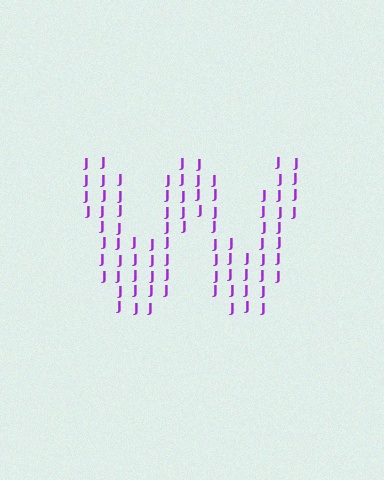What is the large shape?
The large shape is the letter W.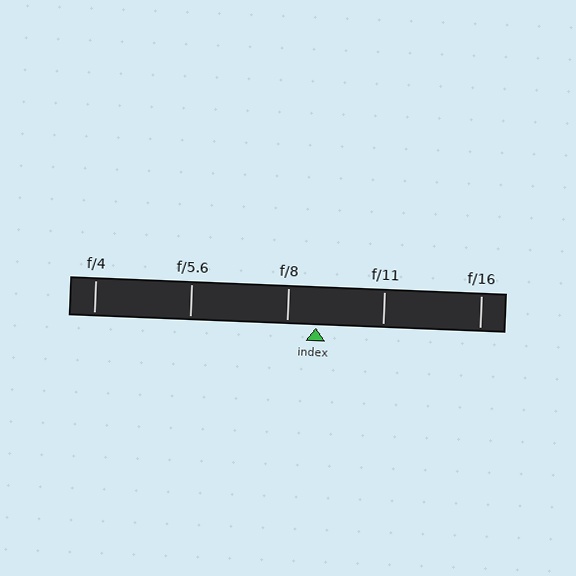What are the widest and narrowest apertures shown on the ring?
The widest aperture shown is f/4 and the narrowest is f/16.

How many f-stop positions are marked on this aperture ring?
There are 5 f-stop positions marked.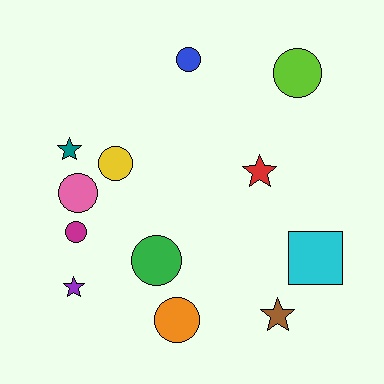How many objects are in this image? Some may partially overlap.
There are 12 objects.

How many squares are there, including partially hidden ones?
There is 1 square.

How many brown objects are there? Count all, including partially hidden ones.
There is 1 brown object.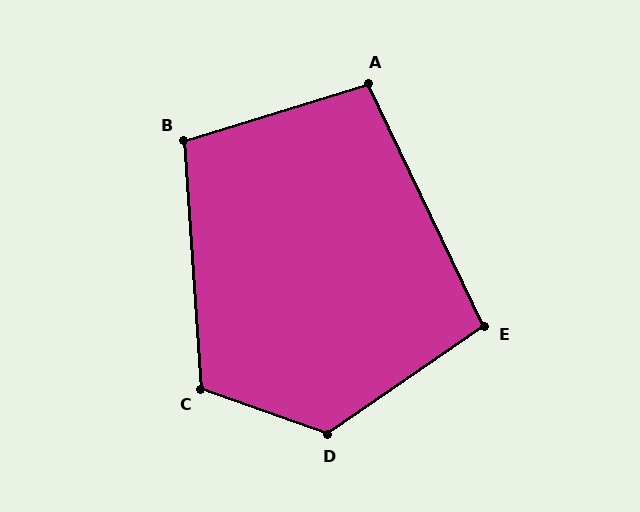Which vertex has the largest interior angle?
D, at approximately 126 degrees.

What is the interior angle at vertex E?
Approximately 99 degrees (obtuse).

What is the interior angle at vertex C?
Approximately 114 degrees (obtuse).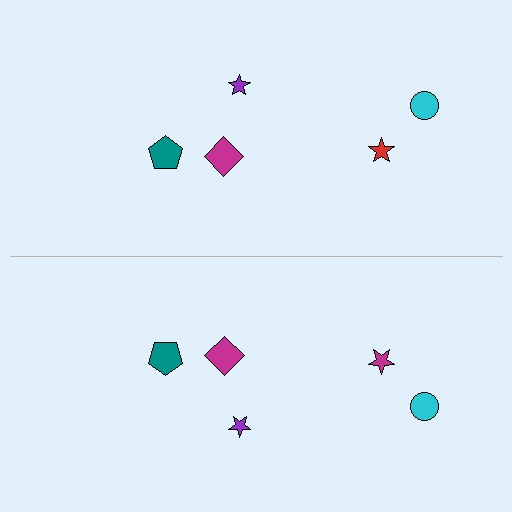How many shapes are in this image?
There are 10 shapes in this image.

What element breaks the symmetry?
The magenta star on the bottom side breaks the symmetry — its mirror counterpart is red.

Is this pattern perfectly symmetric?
No, the pattern is not perfectly symmetric. The magenta star on the bottom side breaks the symmetry — its mirror counterpart is red.